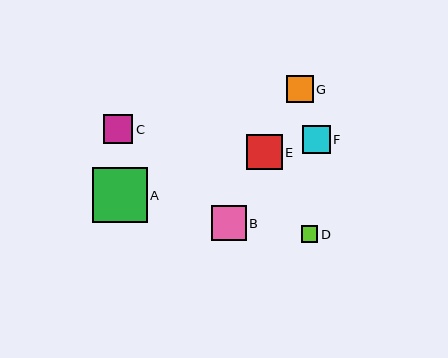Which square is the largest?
Square A is the largest with a size of approximately 55 pixels.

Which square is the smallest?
Square D is the smallest with a size of approximately 17 pixels.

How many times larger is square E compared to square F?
Square E is approximately 1.3 times the size of square F.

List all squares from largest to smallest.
From largest to smallest: A, E, B, C, F, G, D.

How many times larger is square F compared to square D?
Square F is approximately 1.6 times the size of square D.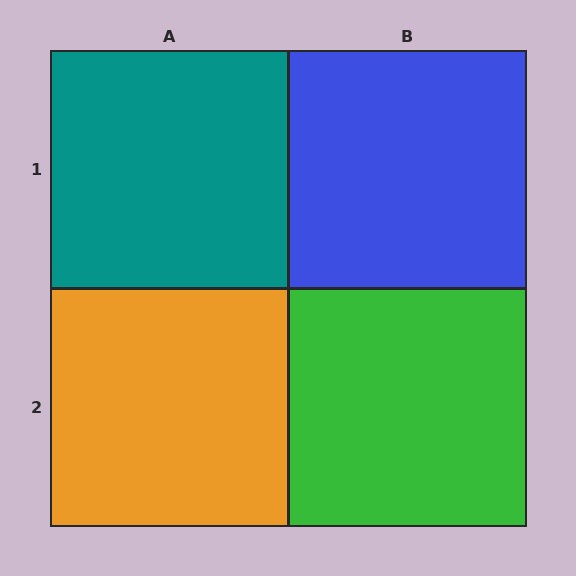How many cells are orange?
1 cell is orange.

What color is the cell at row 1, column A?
Teal.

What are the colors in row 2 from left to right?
Orange, green.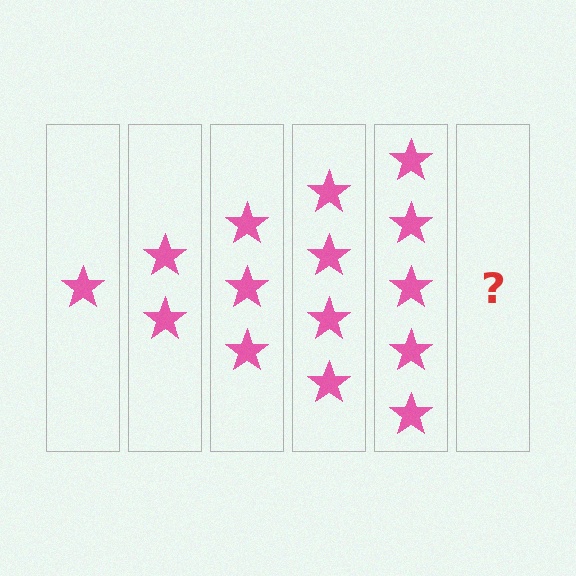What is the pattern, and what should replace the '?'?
The pattern is that each step adds one more star. The '?' should be 6 stars.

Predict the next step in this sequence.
The next step is 6 stars.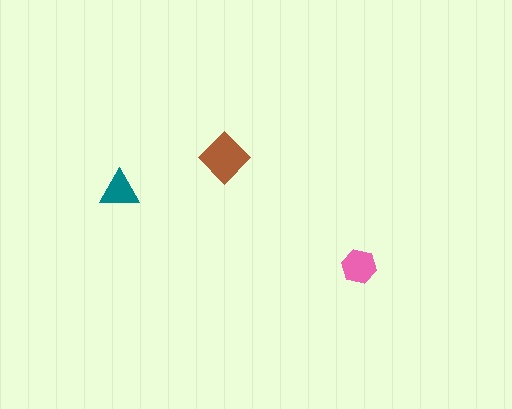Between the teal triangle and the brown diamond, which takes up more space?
The brown diamond.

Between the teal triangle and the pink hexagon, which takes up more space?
The pink hexagon.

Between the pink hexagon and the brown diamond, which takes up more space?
The brown diamond.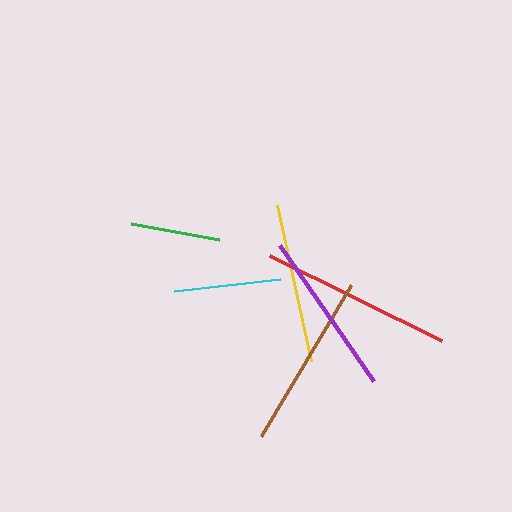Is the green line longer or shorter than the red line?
The red line is longer than the green line.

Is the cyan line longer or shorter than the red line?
The red line is longer than the cyan line.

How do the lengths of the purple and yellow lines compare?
The purple and yellow lines are approximately the same length.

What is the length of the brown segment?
The brown segment is approximately 175 pixels long.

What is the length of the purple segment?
The purple segment is approximately 166 pixels long.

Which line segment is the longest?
The red line is the longest at approximately 192 pixels.